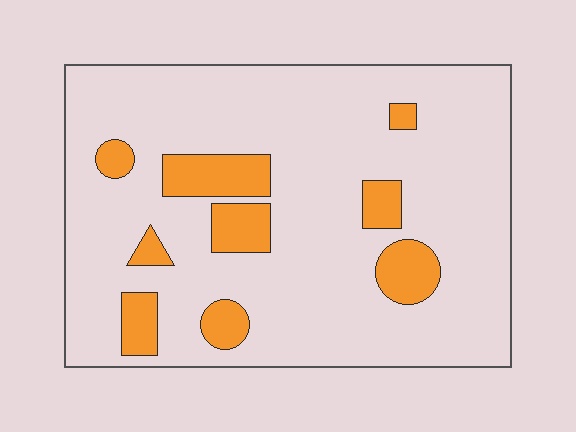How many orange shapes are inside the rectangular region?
9.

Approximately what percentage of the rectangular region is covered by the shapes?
Approximately 15%.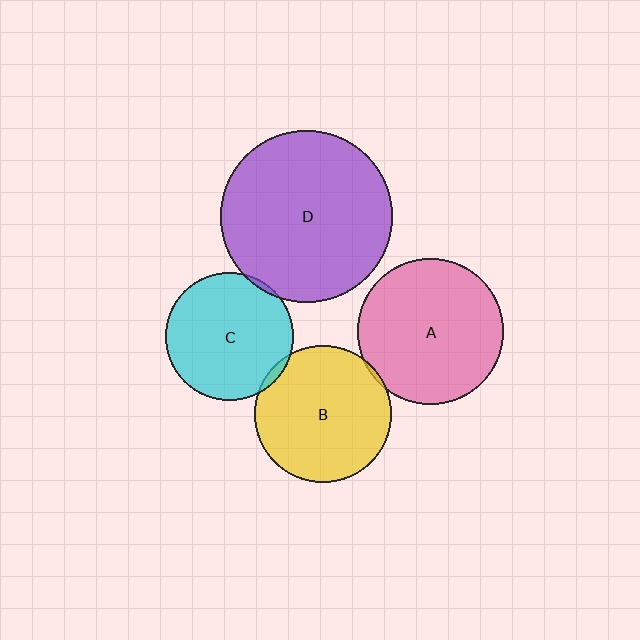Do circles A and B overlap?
Yes.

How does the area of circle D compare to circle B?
Approximately 1.6 times.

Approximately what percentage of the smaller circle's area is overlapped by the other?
Approximately 5%.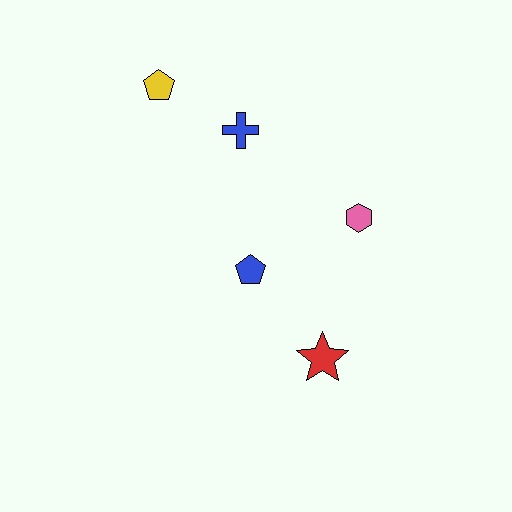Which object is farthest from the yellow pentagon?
The red star is farthest from the yellow pentagon.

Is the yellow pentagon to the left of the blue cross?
Yes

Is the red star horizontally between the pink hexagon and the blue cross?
Yes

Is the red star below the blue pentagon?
Yes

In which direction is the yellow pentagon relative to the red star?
The yellow pentagon is above the red star.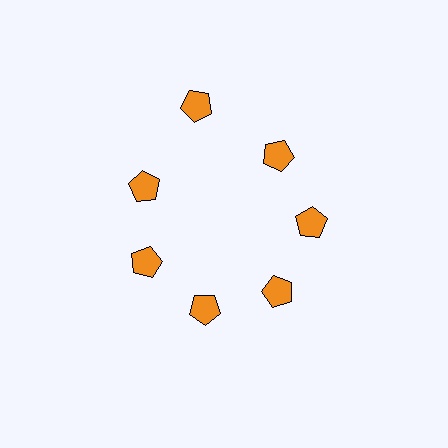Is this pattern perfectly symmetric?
No. The 7 orange pentagons are arranged in a ring, but one element near the 12 o'clock position is pushed outward from the center, breaking the 7-fold rotational symmetry.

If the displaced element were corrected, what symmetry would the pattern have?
It would have 7-fold rotational symmetry — the pattern would map onto itself every 51 degrees.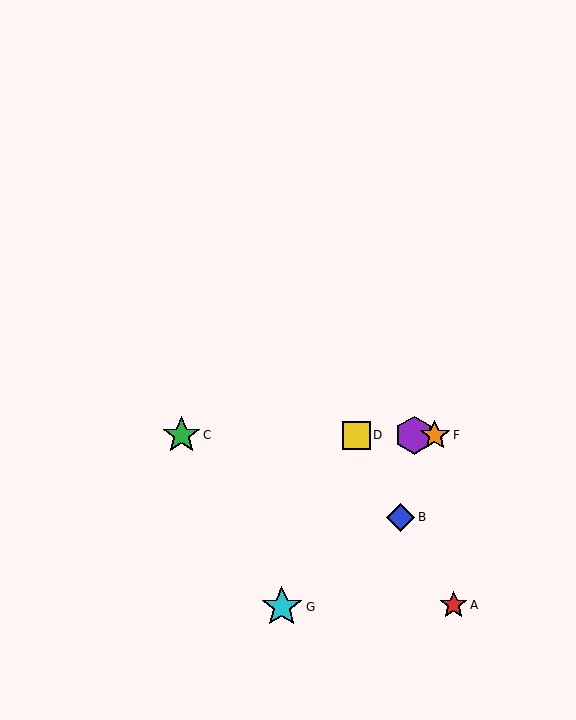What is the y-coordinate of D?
Object D is at y≈435.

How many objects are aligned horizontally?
4 objects (C, D, E, F) are aligned horizontally.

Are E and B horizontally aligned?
No, E is at y≈435 and B is at y≈517.